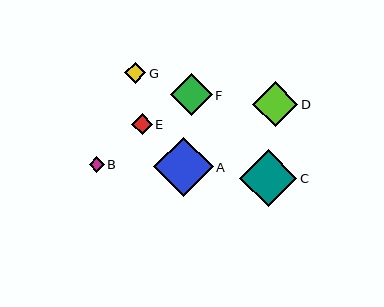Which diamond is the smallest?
Diamond B is the smallest with a size of approximately 15 pixels.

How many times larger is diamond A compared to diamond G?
Diamond A is approximately 2.8 times the size of diamond G.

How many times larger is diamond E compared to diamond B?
Diamond E is approximately 1.4 times the size of diamond B.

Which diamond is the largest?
Diamond A is the largest with a size of approximately 59 pixels.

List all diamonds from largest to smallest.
From largest to smallest: A, C, D, F, G, E, B.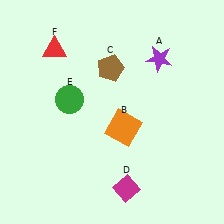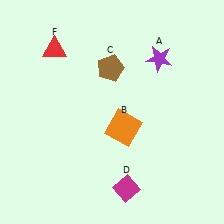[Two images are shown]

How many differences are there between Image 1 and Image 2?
There is 1 difference between the two images.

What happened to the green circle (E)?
The green circle (E) was removed in Image 2. It was in the top-left area of Image 1.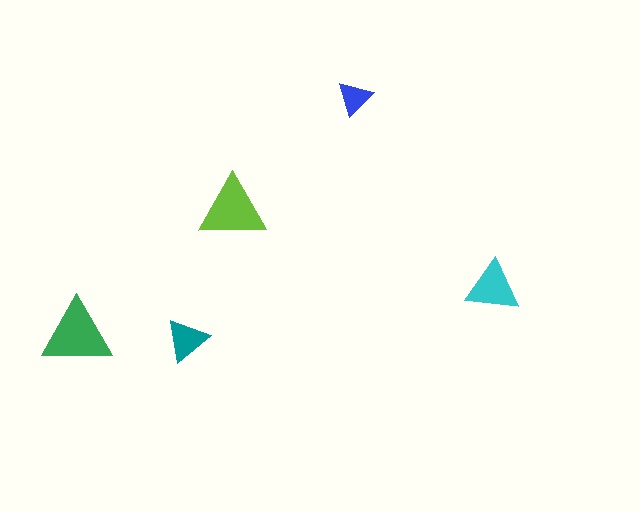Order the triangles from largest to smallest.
the green one, the lime one, the cyan one, the teal one, the blue one.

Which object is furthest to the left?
The green triangle is leftmost.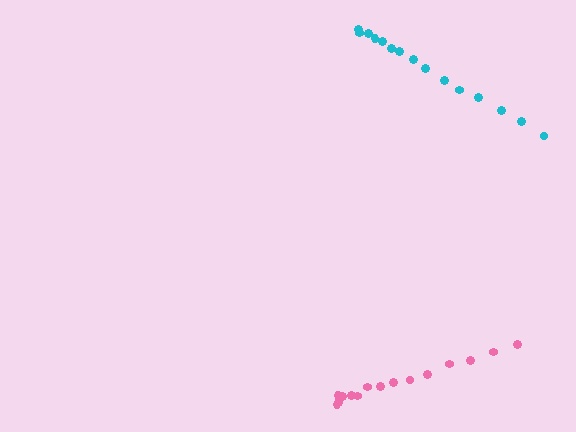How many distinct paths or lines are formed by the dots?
There are 2 distinct paths.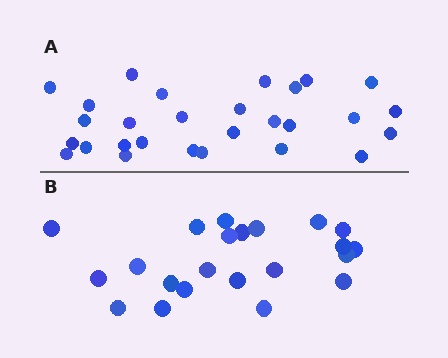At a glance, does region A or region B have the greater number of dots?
Region A (the top region) has more dots.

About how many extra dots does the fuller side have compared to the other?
Region A has about 6 more dots than region B.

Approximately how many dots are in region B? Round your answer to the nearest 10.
About 20 dots. (The exact count is 22, which rounds to 20.)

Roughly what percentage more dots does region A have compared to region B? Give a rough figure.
About 25% more.